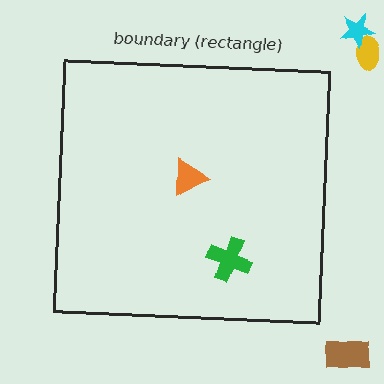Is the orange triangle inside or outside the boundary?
Inside.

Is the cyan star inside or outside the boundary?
Outside.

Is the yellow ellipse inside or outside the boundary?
Outside.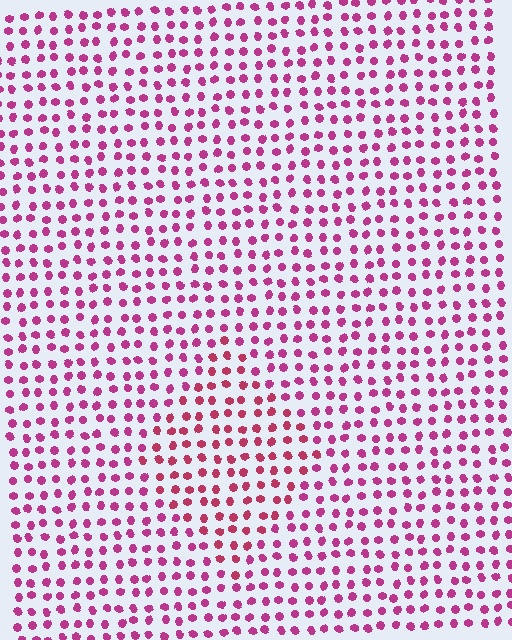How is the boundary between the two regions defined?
The boundary is defined purely by a slight shift in hue (about 20 degrees). Spacing, size, and orientation are identical on both sides.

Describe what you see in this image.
The image is filled with small magenta elements in a uniform arrangement. A diamond-shaped region is visible where the elements are tinted to a slightly different hue, forming a subtle color boundary.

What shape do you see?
I see a diamond.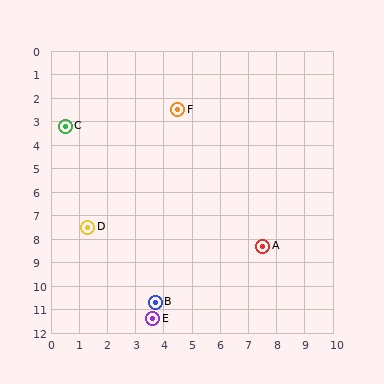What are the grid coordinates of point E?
Point E is at approximately (3.6, 11.4).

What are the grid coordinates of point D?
Point D is at approximately (1.3, 7.5).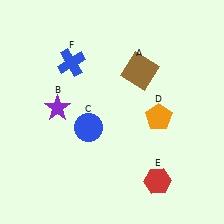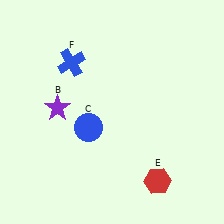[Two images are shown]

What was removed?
The orange pentagon (D), the brown square (A) were removed in Image 2.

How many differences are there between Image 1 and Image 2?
There are 2 differences between the two images.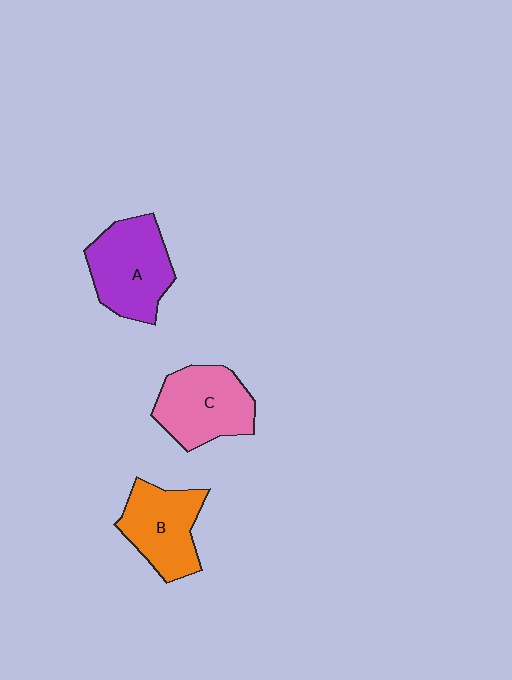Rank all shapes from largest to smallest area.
From largest to smallest: A (purple), C (pink), B (orange).